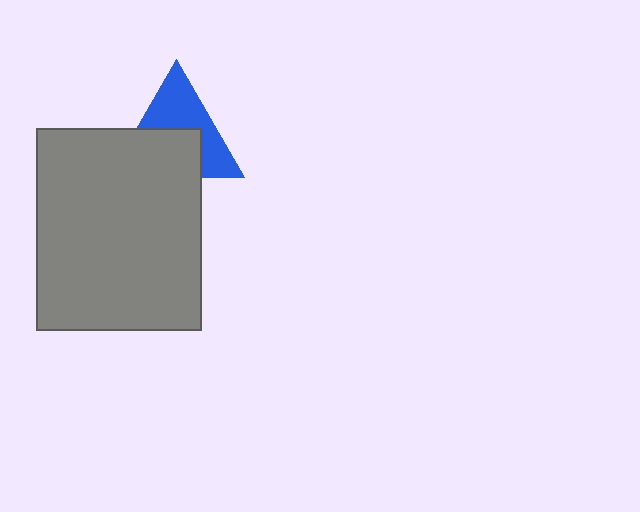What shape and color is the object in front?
The object in front is a gray rectangle.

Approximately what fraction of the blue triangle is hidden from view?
Roughly 49% of the blue triangle is hidden behind the gray rectangle.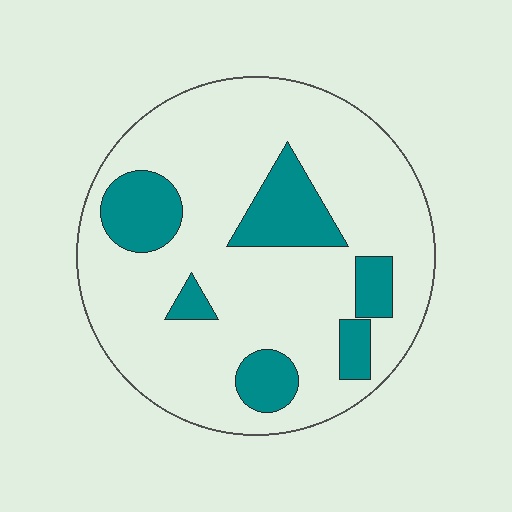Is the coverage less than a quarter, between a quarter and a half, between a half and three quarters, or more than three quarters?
Less than a quarter.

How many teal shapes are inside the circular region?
6.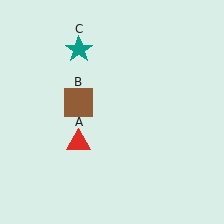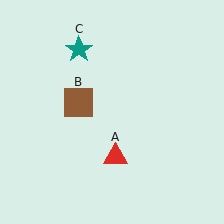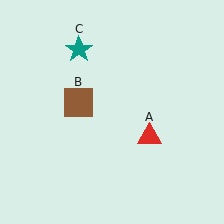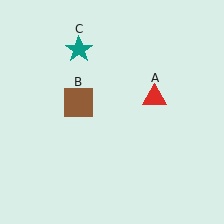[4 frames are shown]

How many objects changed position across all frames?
1 object changed position: red triangle (object A).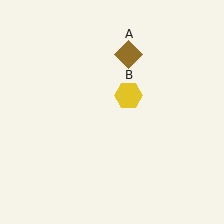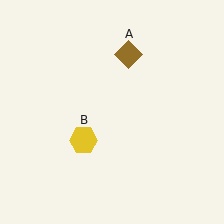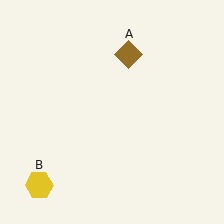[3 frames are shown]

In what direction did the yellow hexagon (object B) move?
The yellow hexagon (object B) moved down and to the left.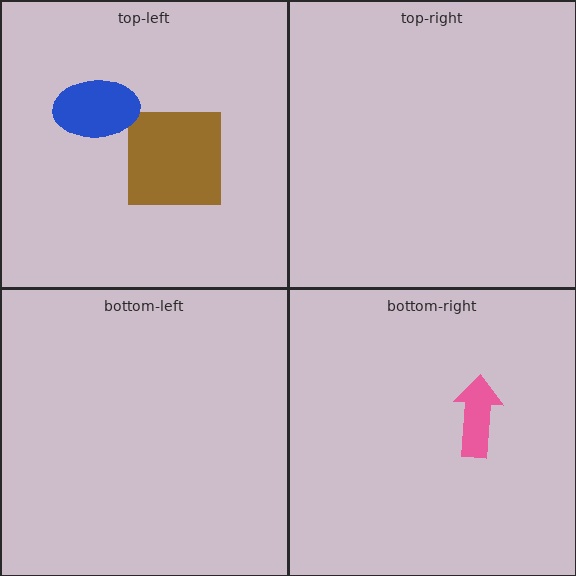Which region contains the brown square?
The top-left region.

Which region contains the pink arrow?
The bottom-right region.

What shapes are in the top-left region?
The brown square, the blue ellipse.